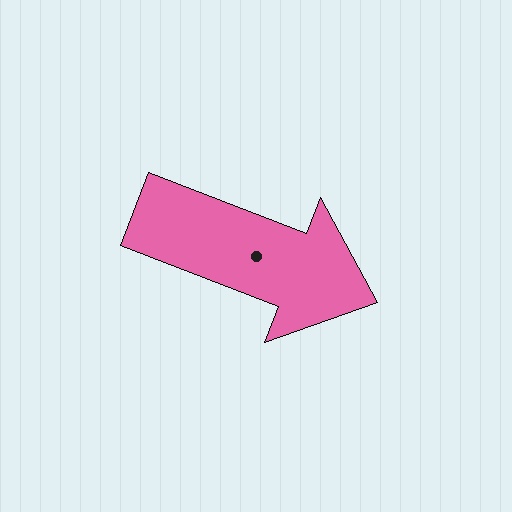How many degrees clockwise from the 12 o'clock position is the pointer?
Approximately 111 degrees.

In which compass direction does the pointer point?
East.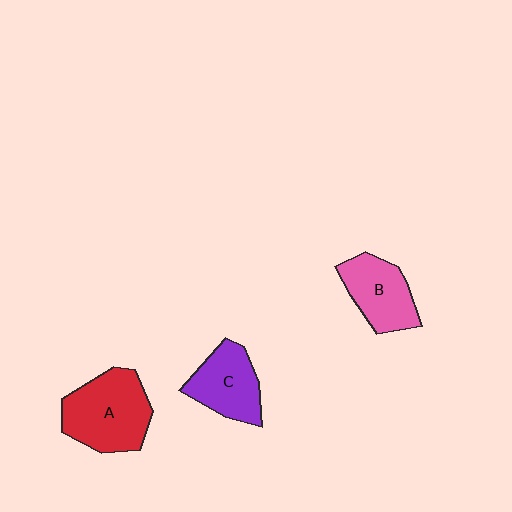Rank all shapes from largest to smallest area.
From largest to smallest: A (red), C (purple), B (pink).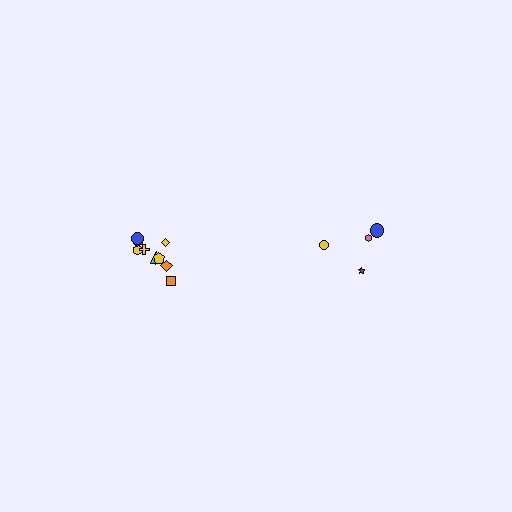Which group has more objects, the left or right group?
The left group.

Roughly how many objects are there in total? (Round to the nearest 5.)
Roughly 15 objects in total.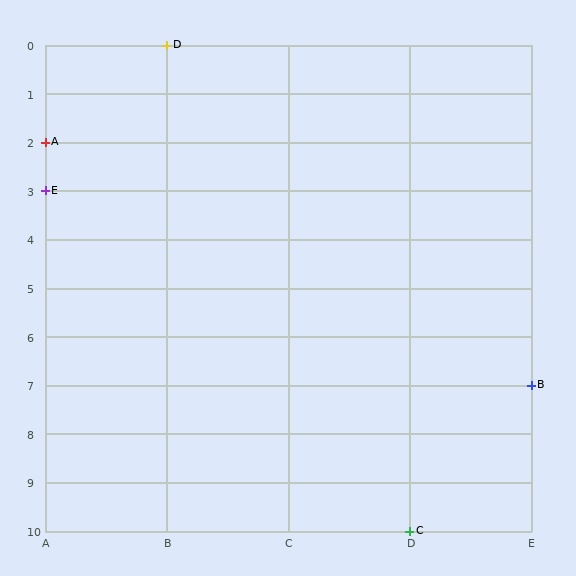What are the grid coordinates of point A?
Point A is at grid coordinates (A, 2).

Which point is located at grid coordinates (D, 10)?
Point C is at (D, 10).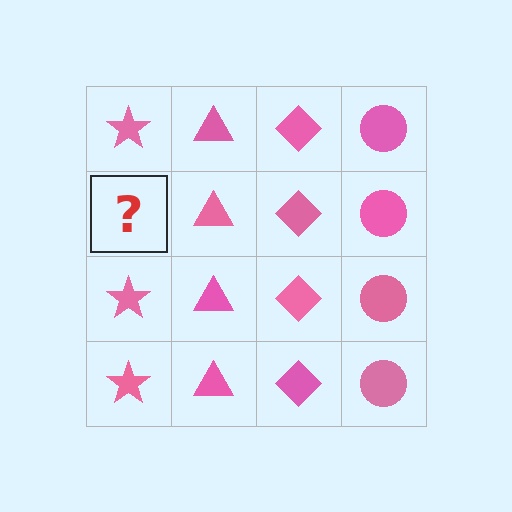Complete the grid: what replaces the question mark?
The question mark should be replaced with a pink star.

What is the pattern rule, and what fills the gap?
The rule is that each column has a consistent shape. The gap should be filled with a pink star.